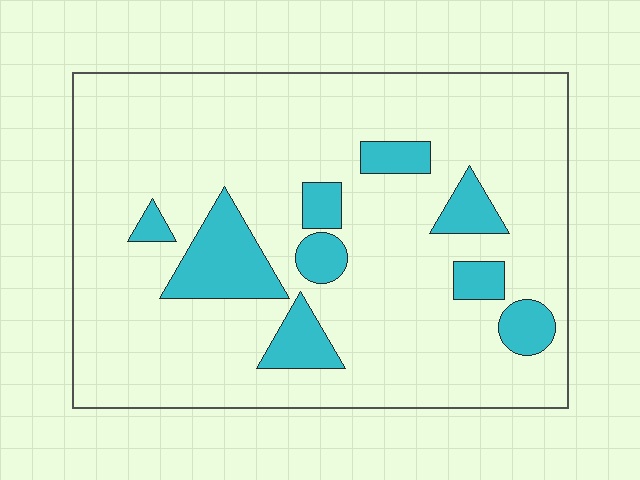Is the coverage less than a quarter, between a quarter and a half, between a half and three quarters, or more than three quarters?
Less than a quarter.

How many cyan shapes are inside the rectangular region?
9.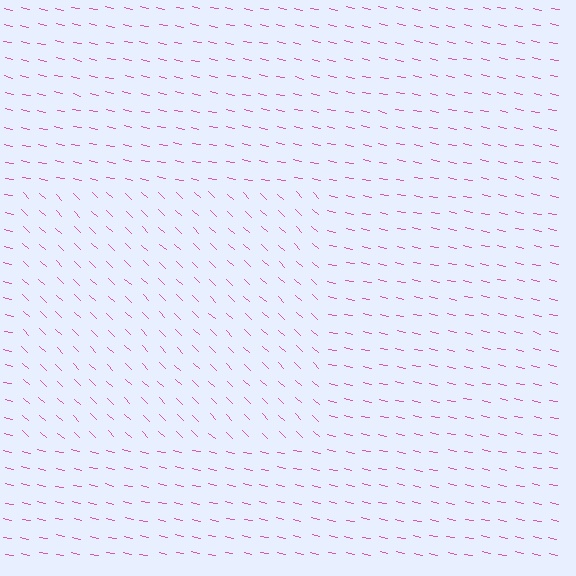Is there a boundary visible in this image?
Yes, there is a texture boundary formed by a change in line orientation.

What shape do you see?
I see a rectangle.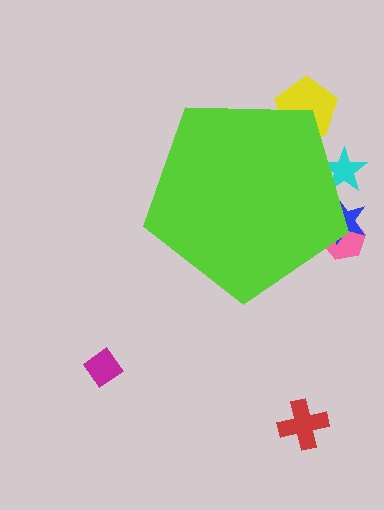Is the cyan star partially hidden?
Yes, the cyan star is partially hidden behind the lime pentagon.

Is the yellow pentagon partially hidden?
Yes, the yellow pentagon is partially hidden behind the lime pentagon.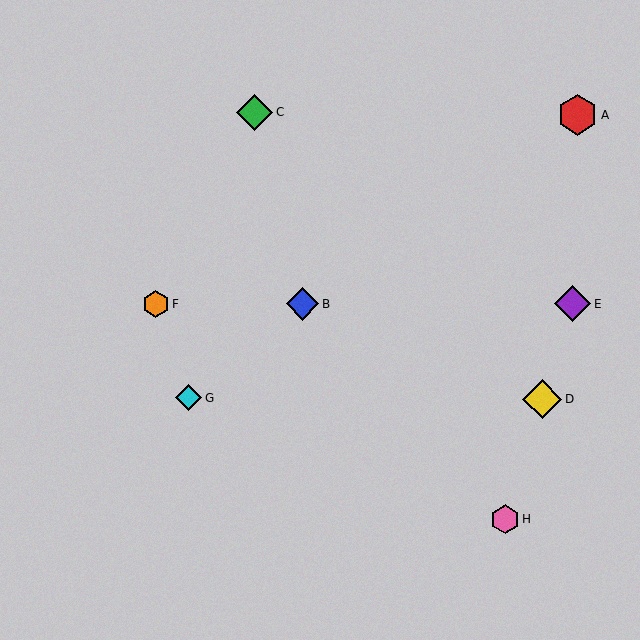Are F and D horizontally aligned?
No, F is at y≈304 and D is at y≈399.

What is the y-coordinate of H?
Object H is at y≈519.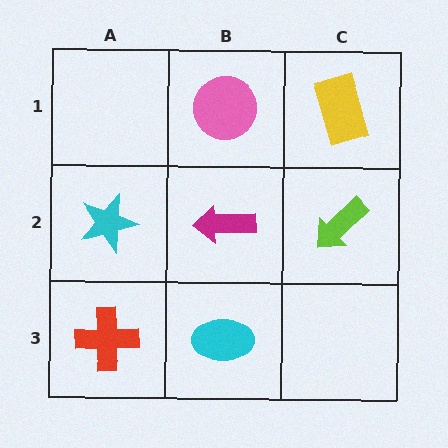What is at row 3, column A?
A red cross.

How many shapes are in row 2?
3 shapes.